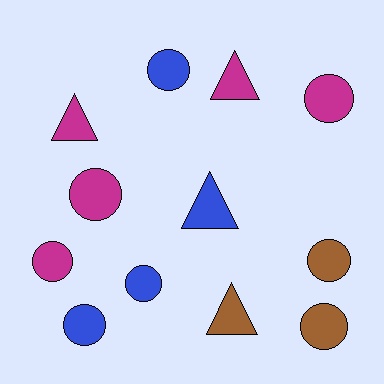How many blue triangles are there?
There is 1 blue triangle.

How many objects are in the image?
There are 12 objects.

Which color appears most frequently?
Magenta, with 5 objects.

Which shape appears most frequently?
Circle, with 8 objects.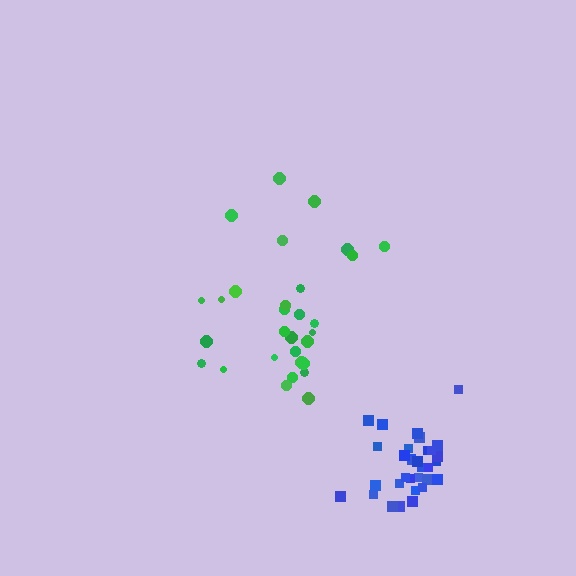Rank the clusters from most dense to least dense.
blue, green.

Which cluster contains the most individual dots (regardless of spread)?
Blue (32).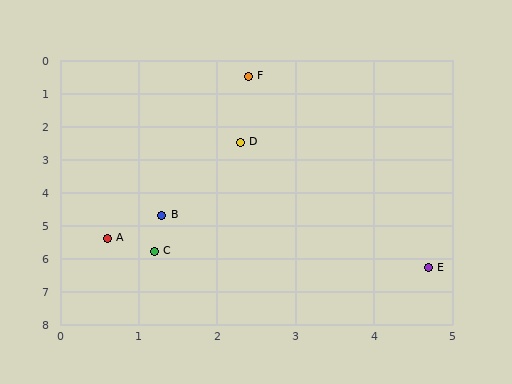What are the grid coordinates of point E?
Point E is at approximately (4.7, 6.3).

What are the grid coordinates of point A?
Point A is at approximately (0.6, 5.4).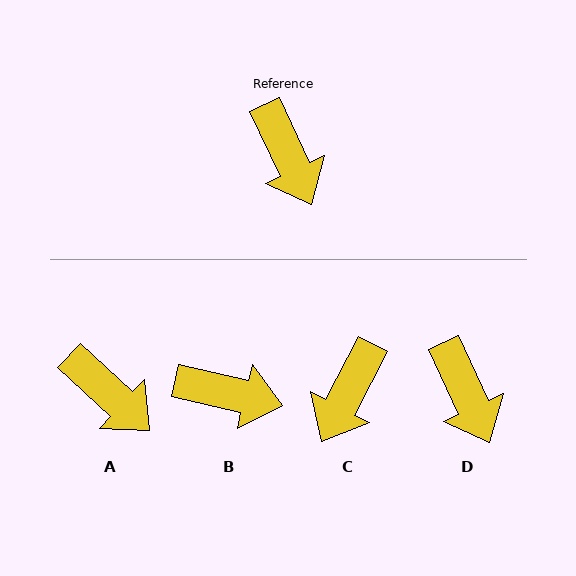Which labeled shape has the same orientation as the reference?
D.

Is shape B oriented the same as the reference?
No, it is off by about 52 degrees.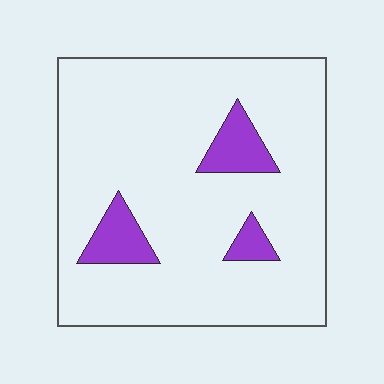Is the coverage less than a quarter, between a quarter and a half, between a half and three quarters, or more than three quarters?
Less than a quarter.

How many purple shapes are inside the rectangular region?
3.